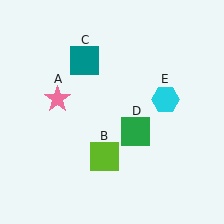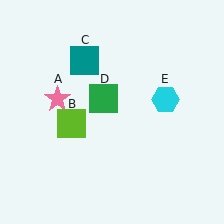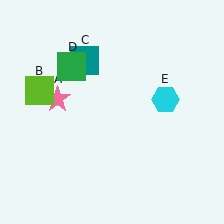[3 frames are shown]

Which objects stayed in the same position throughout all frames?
Pink star (object A) and teal square (object C) and cyan hexagon (object E) remained stationary.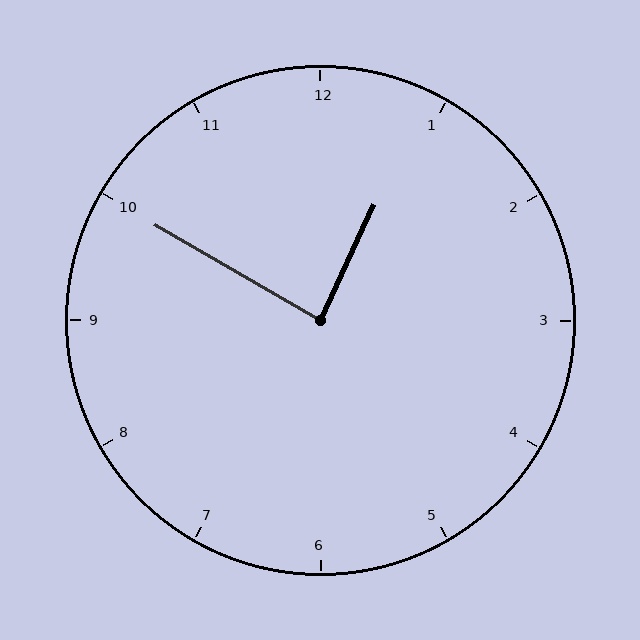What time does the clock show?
12:50.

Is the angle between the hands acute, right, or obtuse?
It is right.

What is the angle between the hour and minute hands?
Approximately 85 degrees.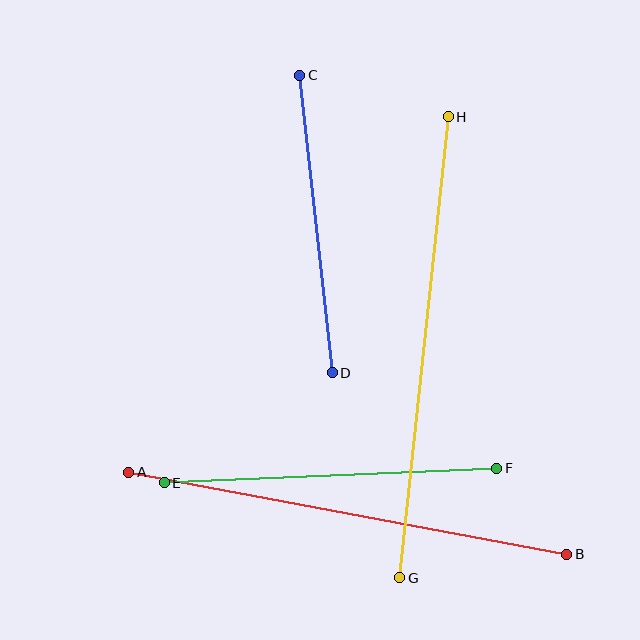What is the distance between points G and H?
The distance is approximately 464 pixels.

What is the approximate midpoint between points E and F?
The midpoint is at approximately (331, 476) pixels.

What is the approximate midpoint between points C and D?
The midpoint is at approximately (316, 224) pixels.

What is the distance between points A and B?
The distance is approximately 445 pixels.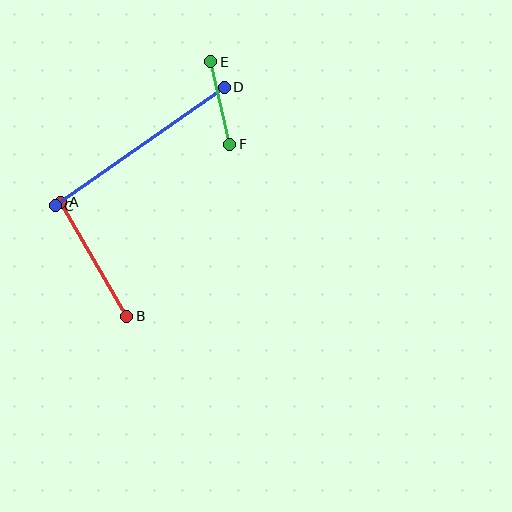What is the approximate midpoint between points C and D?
The midpoint is at approximately (140, 146) pixels.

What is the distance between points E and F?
The distance is approximately 85 pixels.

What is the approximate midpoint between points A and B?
The midpoint is at approximately (93, 259) pixels.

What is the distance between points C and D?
The distance is approximately 207 pixels.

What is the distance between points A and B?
The distance is approximately 132 pixels.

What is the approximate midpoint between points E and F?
The midpoint is at approximately (220, 103) pixels.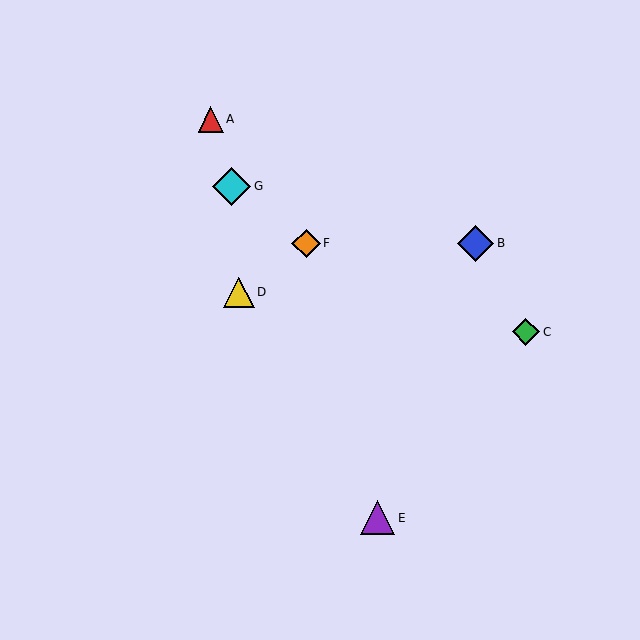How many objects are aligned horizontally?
2 objects (B, F) are aligned horizontally.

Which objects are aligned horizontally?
Objects B, F are aligned horizontally.